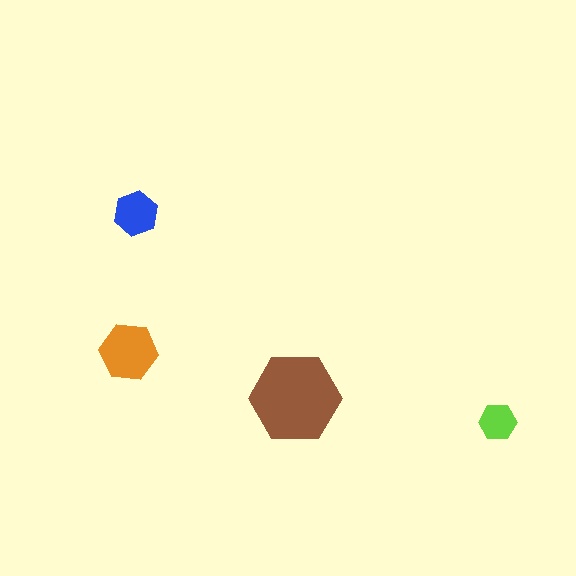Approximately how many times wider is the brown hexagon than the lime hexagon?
About 2.5 times wider.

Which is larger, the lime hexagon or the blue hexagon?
The blue one.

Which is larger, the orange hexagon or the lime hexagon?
The orange one.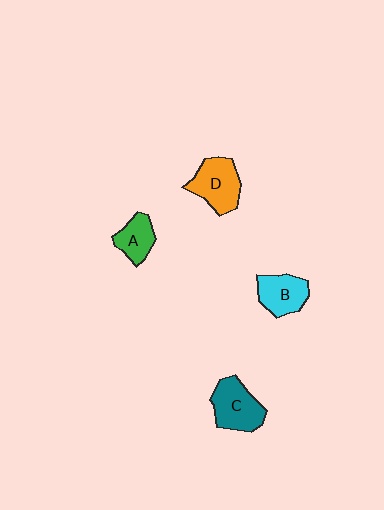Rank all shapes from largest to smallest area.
From largest to smallest: D (orange), C (teal), B (cyan), A (green).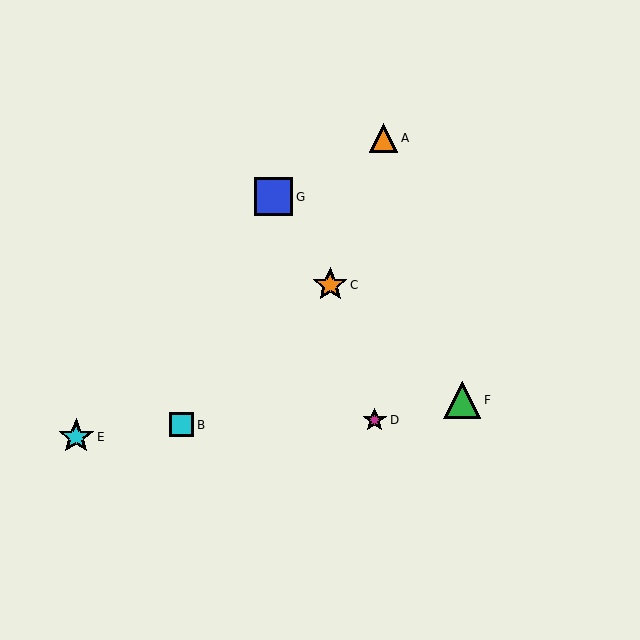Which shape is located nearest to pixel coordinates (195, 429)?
The cyan square (labeled B) at (182, 425) is nearest to that location.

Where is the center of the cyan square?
The center of the cyan square is at (182, 425).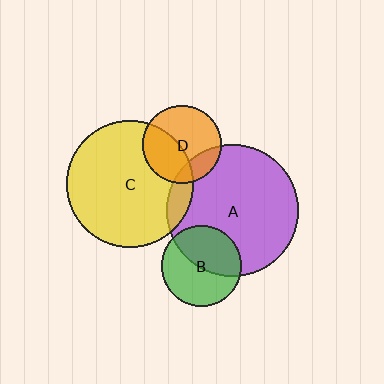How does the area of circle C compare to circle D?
Approximately 2.6 times.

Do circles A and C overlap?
Yes.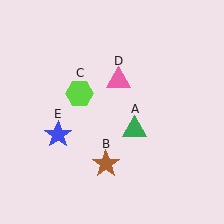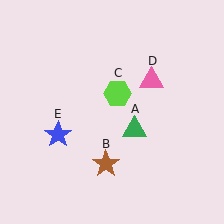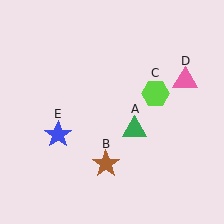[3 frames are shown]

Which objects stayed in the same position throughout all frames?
Green triangle (object A) and brown star (object B) and blue star (object E) remained stationary.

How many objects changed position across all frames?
2 objects changed position: lime hexagon (object C), pink triangle (object D).